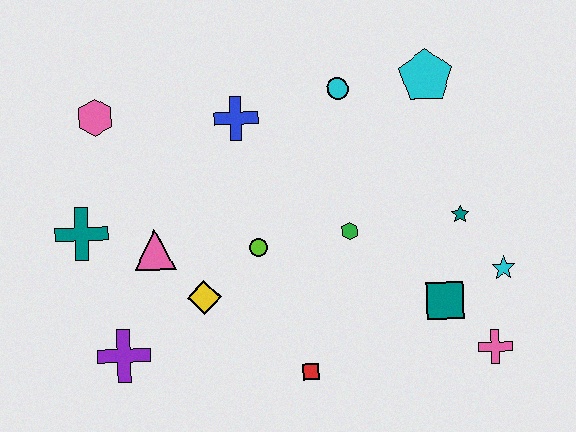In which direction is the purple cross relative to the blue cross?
The purple cross is below the blue cross.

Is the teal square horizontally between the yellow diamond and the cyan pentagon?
No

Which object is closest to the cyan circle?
The cyan pentagon is closest to the cyan circle.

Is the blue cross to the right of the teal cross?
Yes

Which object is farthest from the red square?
The pink hexagon is farthest from the red square.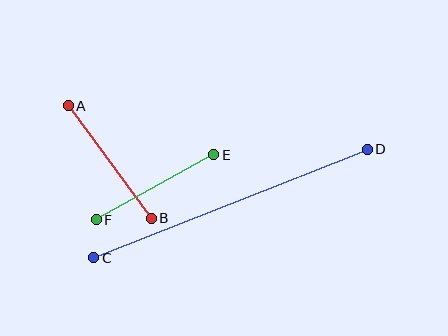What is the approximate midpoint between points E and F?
The midpoint is at approximately (155, 187) pixels.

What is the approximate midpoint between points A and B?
The midpoint is at approximately (110, 162) pixels.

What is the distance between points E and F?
The distance is approximately 134 pixels.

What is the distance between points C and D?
The distance is approximately 294 pixels.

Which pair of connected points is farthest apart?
Points C and D are farthest apart.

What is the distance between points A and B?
The distance is approximately 140 pixels.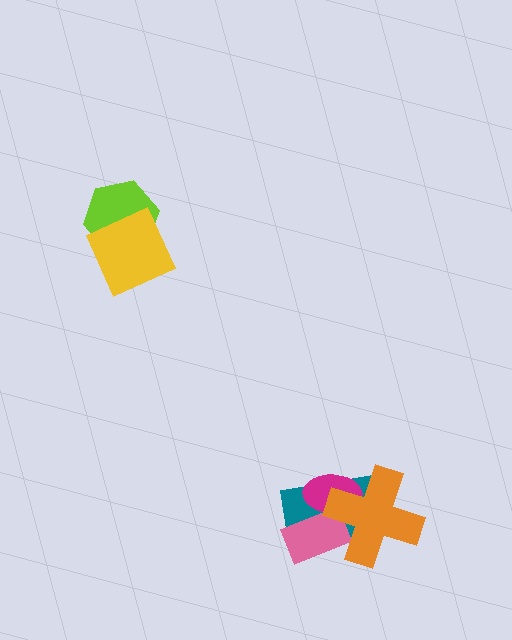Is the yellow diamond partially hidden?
No, no other shape covers it.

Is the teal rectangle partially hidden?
Yes, it is partially covered by another shape.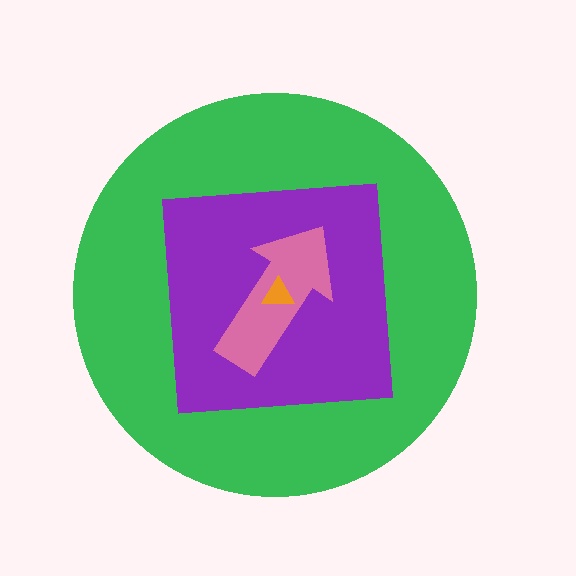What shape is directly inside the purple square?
The pink arrow.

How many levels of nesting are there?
4.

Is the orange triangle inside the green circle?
Yes.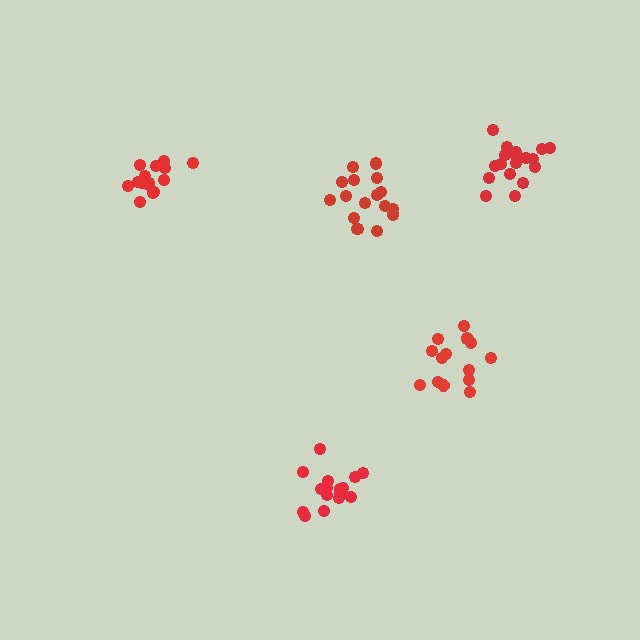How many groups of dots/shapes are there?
There are 5 groups.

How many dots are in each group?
Group 1: 18 dots, Group 2: 16 dots, Group 3: 16 dots, Group 4: 15 dots, Group 5: 15 dots (80 total).